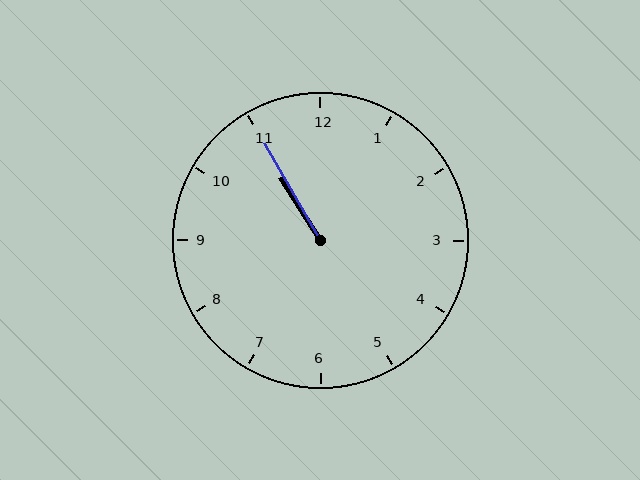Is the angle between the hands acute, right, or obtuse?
It is acute.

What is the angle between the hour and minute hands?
Approximately 2 degrees.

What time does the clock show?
10:55.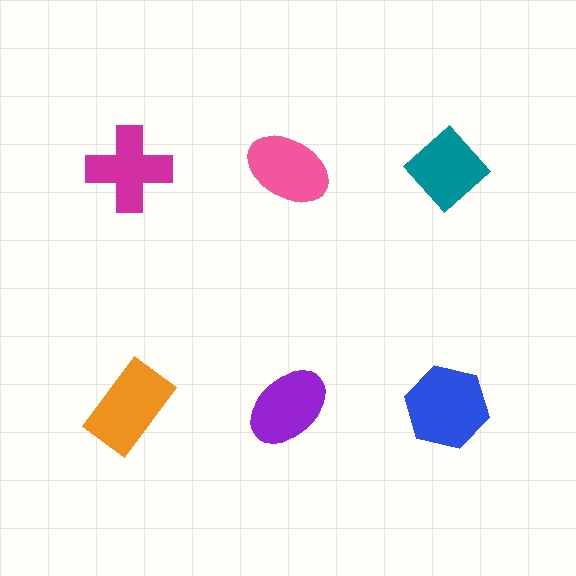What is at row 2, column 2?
A purple ellipse.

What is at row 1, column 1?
A magenta cross.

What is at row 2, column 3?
A blue hexagon.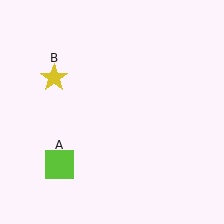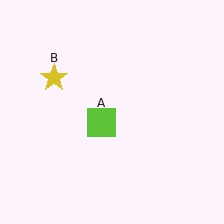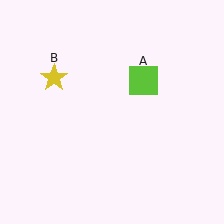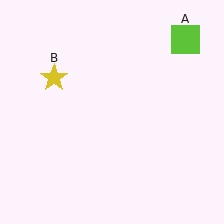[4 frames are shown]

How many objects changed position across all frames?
1 object changed position: lime square (object A).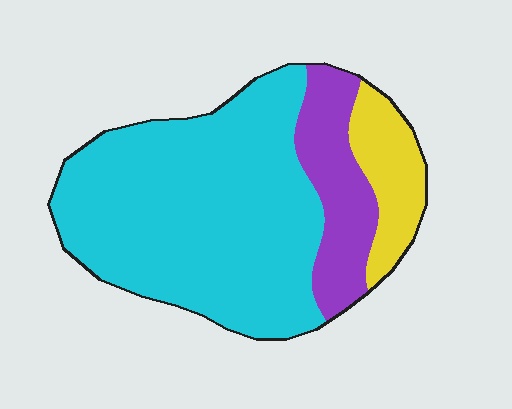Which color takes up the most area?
Cyan, at roughly 70%.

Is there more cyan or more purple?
Cyan.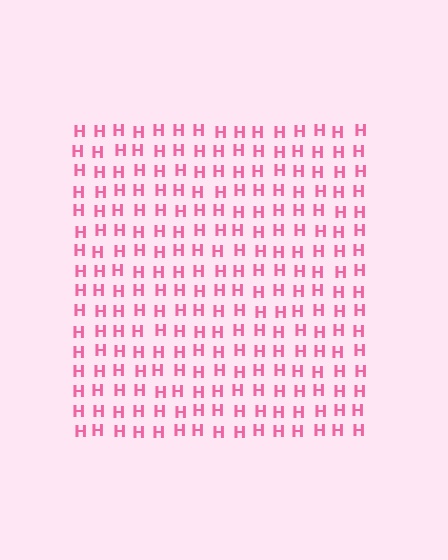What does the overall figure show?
The overall figure shows a square.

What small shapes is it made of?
It is made of small letter H's.